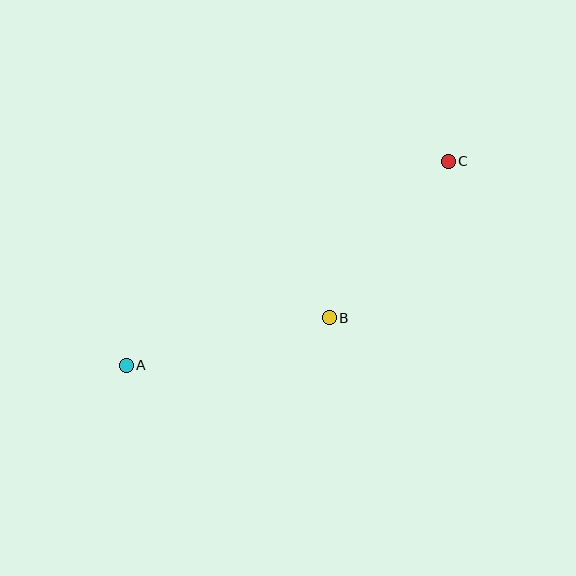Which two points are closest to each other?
Points B and C are closest to each other.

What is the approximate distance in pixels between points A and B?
The distance between A and B is approximately 208 pixels.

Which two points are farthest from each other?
Points A and C are farthest from each other.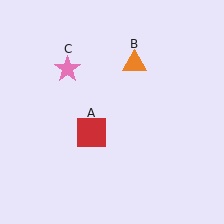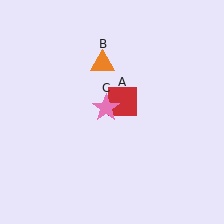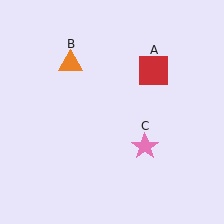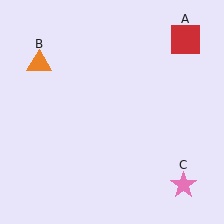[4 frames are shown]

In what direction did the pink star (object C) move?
The pink star (object C) moved down and to the right.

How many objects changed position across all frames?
3 objects changed position: red square (object A), orange triangle (object B), pink star (object C).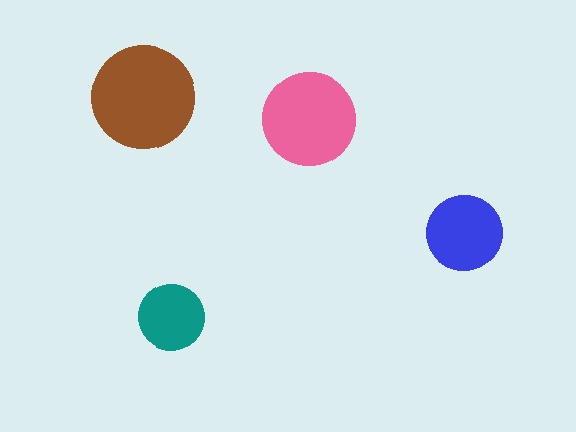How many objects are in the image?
There are 4 objects in the image.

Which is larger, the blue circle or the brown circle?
The brown one.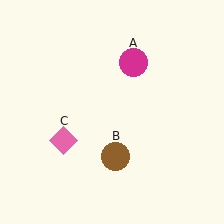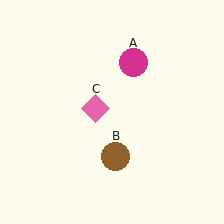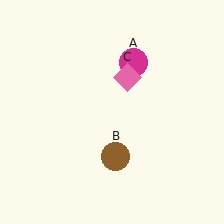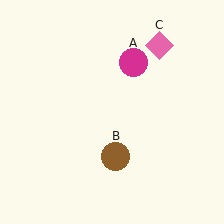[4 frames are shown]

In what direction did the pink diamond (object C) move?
The pink diamond (object C) moved up and to the right.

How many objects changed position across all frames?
1 object changed position: pink diamond (object C).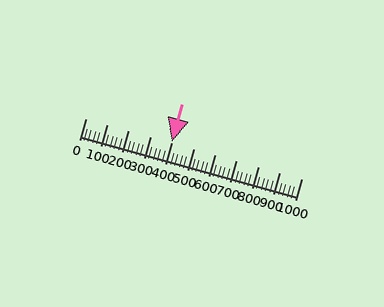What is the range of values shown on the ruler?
The ruler shows values from 0 to 1000.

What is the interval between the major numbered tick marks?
The major tick marks are spaced 100 units apart.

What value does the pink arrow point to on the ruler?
The pink arrow points to approximately 400.